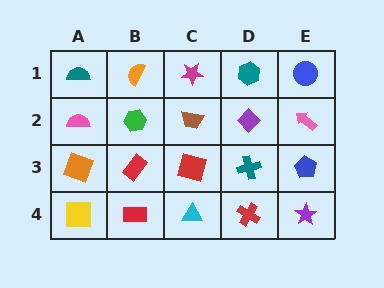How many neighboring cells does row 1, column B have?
3.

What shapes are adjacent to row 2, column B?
An orange semicircle (row 1, column B), a red rectangle (row 3, column B), a pink semicircle (row 2, column A), a brown trapezoid (row 2, column C).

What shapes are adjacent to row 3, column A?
A pink semicircle (row 2, column A), a yellow square (row 4, column A), a red rectangle (row 3, column B).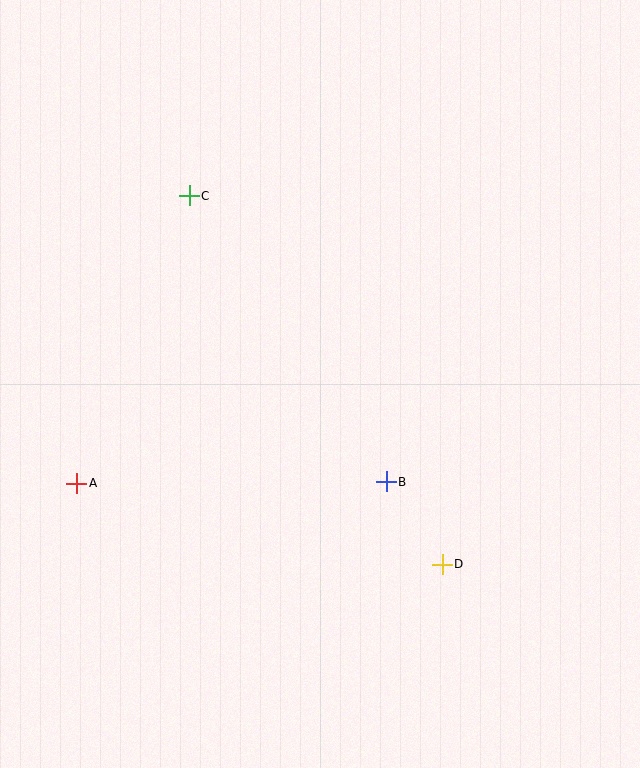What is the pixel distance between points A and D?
The distance between A and D is 374 pixels.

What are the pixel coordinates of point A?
Point A is at (77, 483).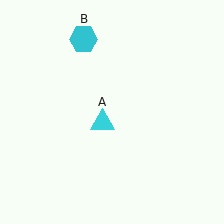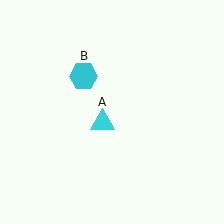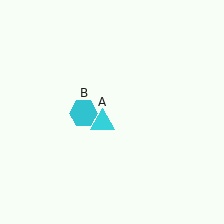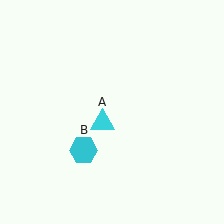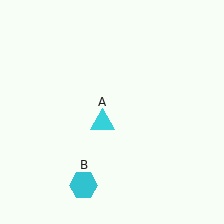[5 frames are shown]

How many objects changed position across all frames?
1 object changed position: cyan hexagon (object B).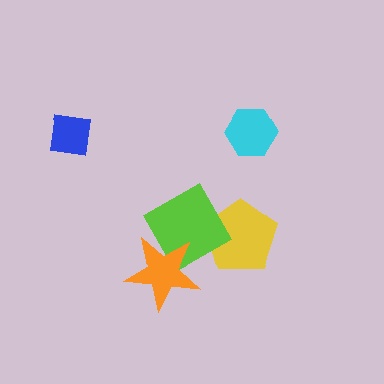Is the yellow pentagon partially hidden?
Yes, it is partially covered by another shape.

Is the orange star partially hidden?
No, no other shape covers it.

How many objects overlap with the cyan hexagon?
0 objects overlap with the cyan hexagon.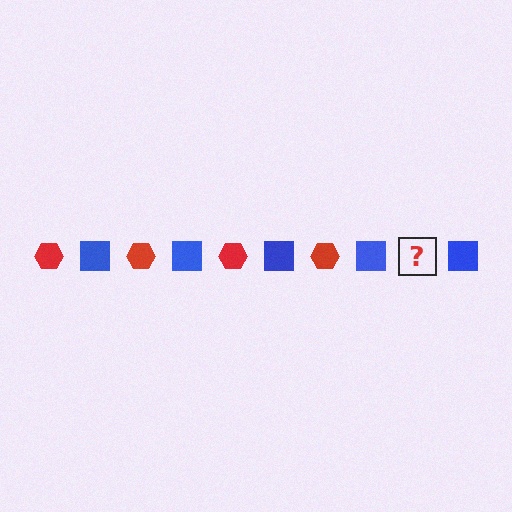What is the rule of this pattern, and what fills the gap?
The rule is that the pattern alternates between red hexagon and blue square. The gap should be filled with a red hexagon.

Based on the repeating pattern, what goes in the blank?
The blank should be a red hexagon.